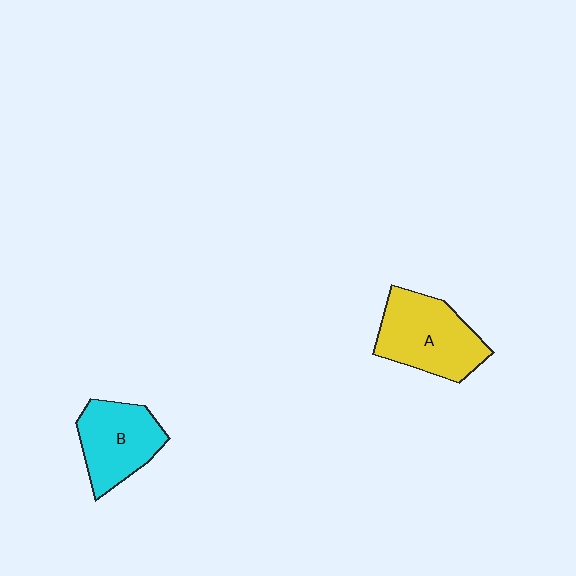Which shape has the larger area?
Shape A (yellow).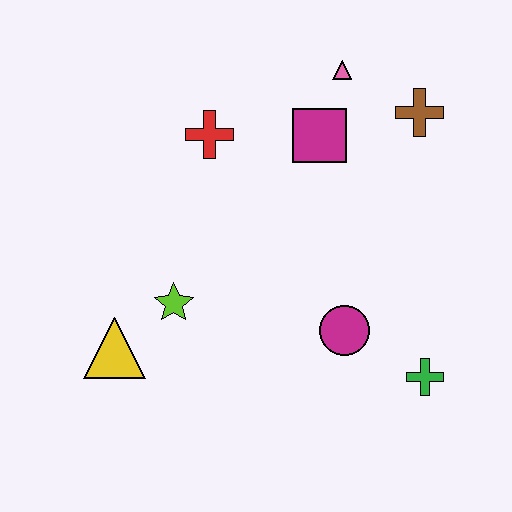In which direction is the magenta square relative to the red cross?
The magenta square is to the right of the red cross.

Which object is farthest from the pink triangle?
The yellow triangle is farthest from the pink triangle.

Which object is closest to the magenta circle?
The green cross is closest to the magenta circle.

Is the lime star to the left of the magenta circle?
Yes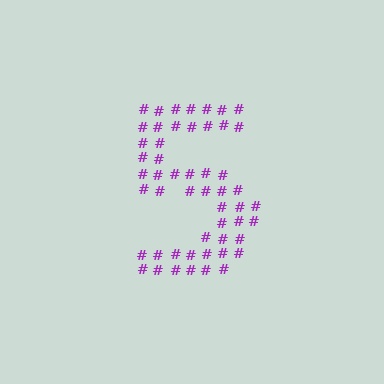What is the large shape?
The large shape is the digit 5.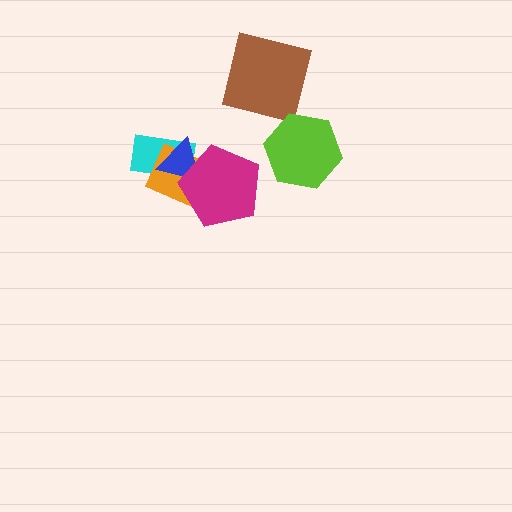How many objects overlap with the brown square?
0 objects overlap with the brown square.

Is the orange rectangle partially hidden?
Yes, it is partially covered by another shape.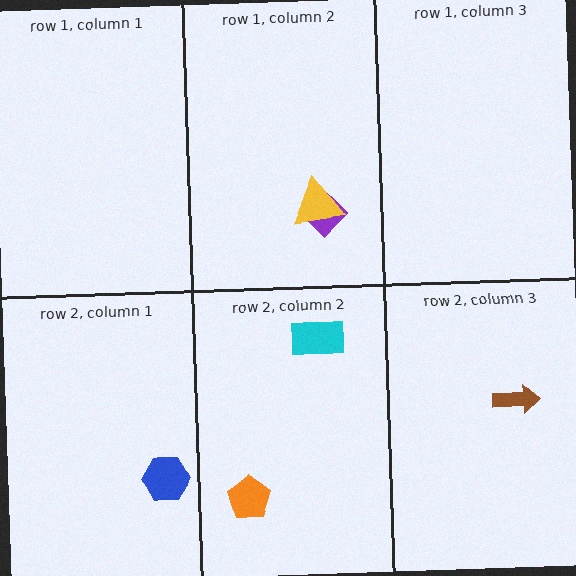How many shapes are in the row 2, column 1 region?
1.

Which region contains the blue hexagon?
The row 2, column 1 region.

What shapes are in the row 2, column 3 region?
The brown arrow.